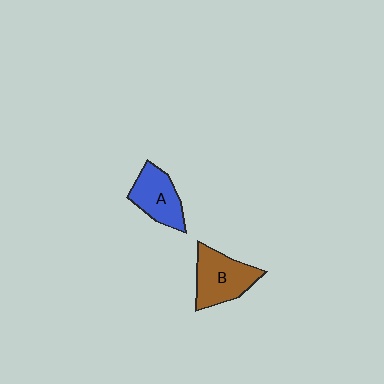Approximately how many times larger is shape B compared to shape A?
Approximately 1.2 times.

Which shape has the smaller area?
Shape A (blue).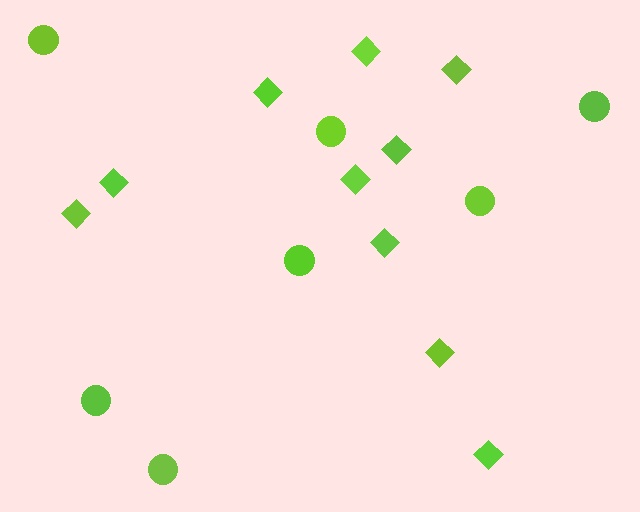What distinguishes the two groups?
There are 2 groups: one group of circles (7) and one group of diamonds (10).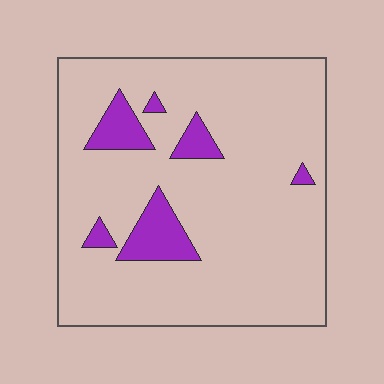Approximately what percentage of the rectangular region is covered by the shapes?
Approximately 10%.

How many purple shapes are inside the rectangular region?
6.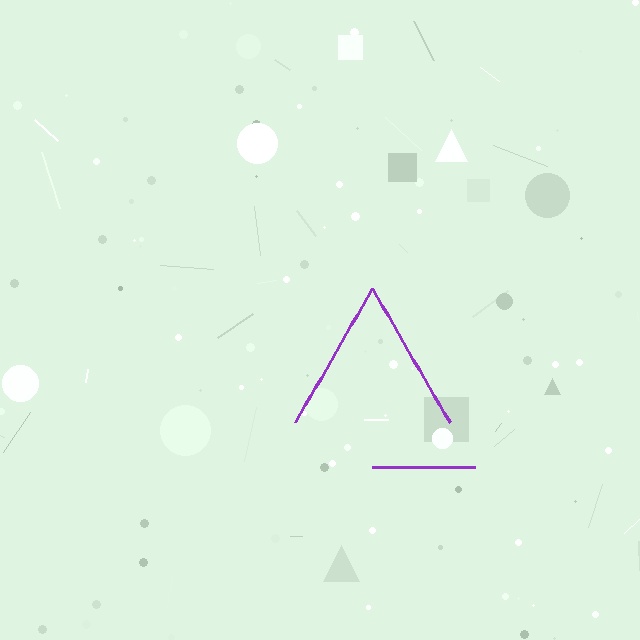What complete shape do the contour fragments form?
The contour fragments form a triangle.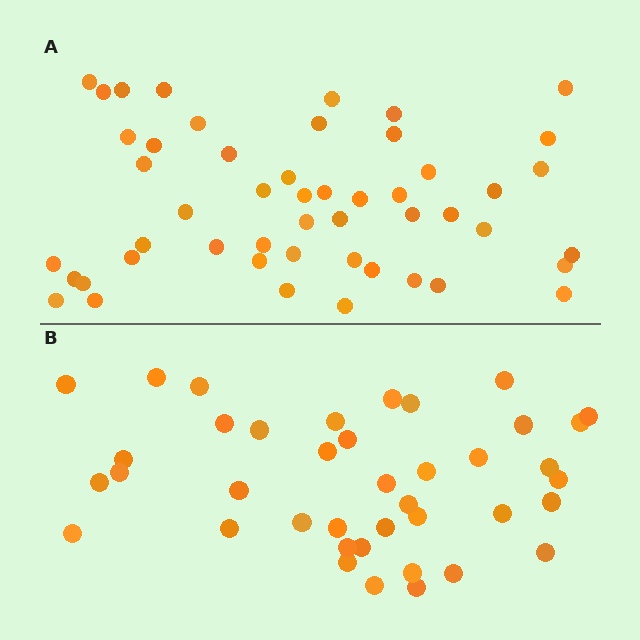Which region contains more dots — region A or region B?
Region A (the top region) has more dots.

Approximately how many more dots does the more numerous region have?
Region A has roughly 10 or so more dots than region B.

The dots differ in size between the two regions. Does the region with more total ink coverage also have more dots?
No. Region B has more total ink coverage because its dots are larger, but region A actually contains more individual dots. Total area can be misleading — the number of items is what matters here.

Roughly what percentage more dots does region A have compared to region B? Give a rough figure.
About 25% more.